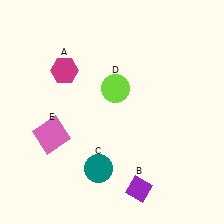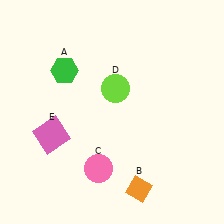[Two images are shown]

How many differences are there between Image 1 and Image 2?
There are 3 differences between the two images.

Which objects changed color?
A changed from magenta to green. B changed from purple to orange. C changed from teal to pink.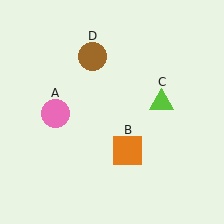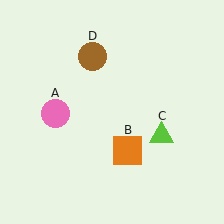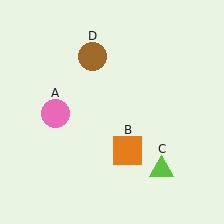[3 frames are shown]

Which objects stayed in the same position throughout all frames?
Pink circle (object A) and orange square (object B) and brown circle (object D) remained stationary.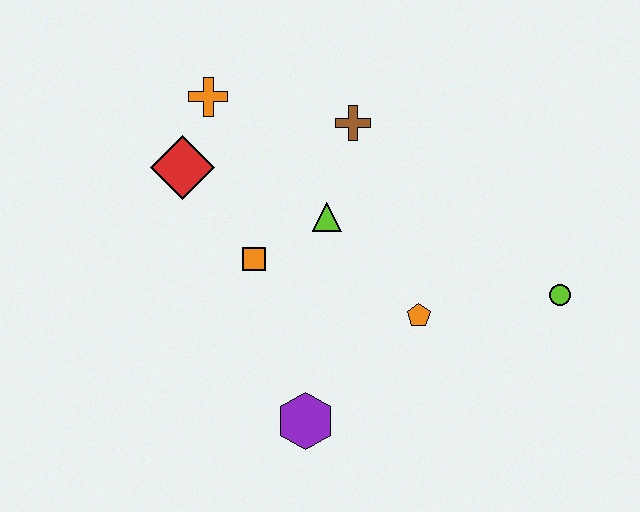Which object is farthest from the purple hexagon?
The orange cross is farthest from the purple hexagon.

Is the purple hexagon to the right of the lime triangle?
No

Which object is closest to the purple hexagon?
The orange pentagon is closest to the purple hexagon.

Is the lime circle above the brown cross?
No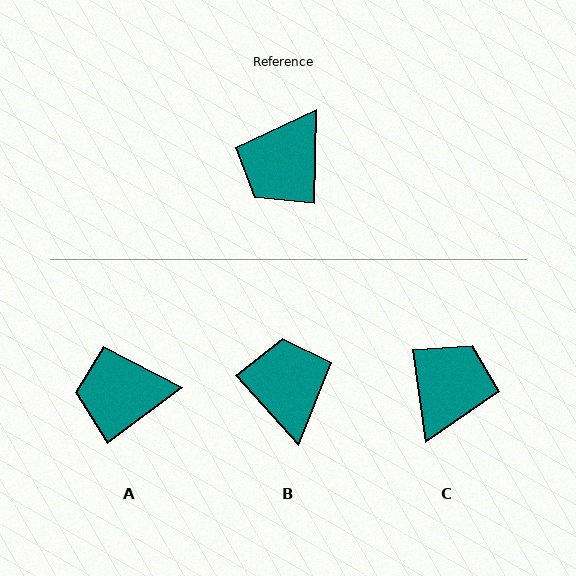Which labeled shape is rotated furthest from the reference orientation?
C, about 171 degrees away.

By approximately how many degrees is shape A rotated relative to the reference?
Approximately 53 degrees clockwise.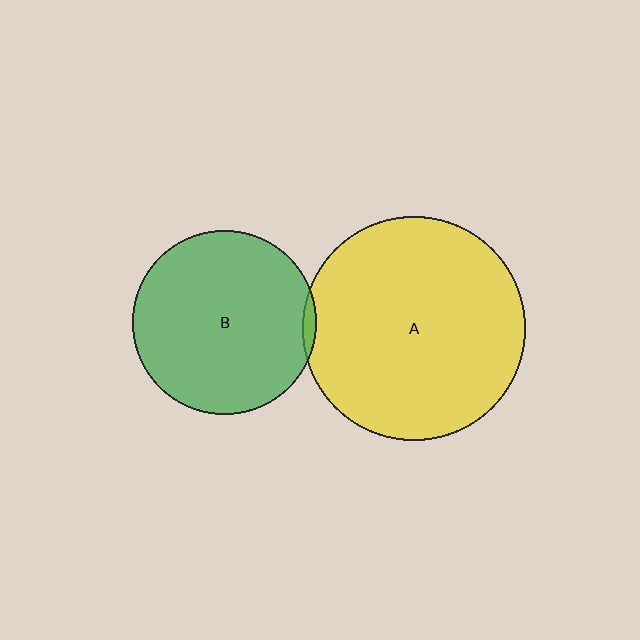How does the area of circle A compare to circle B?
Approximately 1.5 times.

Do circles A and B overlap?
Yes.